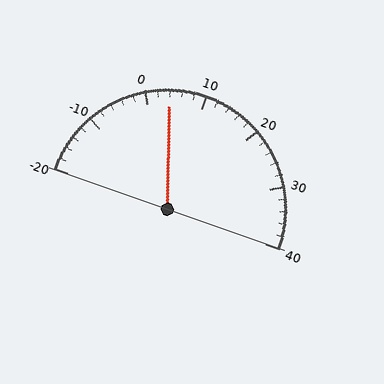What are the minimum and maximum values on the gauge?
The gauge ranges from -20 to 40.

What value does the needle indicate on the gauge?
The needle indicates approximately 4.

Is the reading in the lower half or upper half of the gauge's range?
The reading is in the lower half of the range (-20 to 40).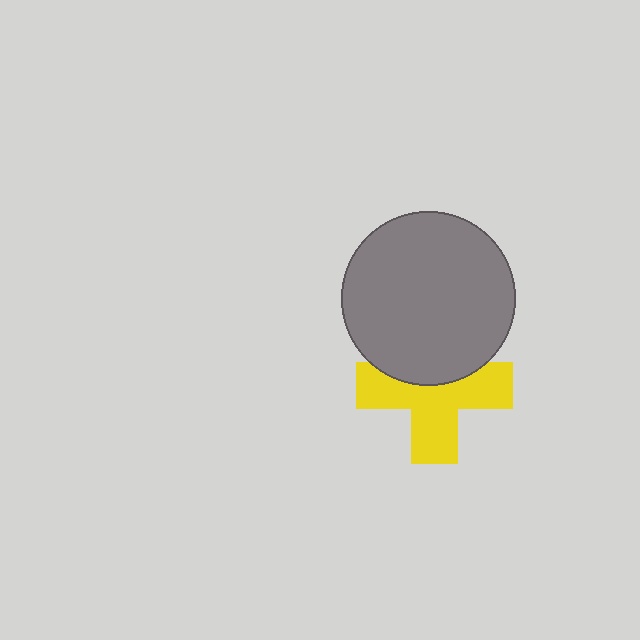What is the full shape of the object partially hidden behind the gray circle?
The partially hidden object is a yellow cross.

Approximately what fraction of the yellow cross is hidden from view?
Roughly 36% of the yellow cross is hidden behind the gray circle.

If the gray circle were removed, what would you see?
You would see the complete yellow cross.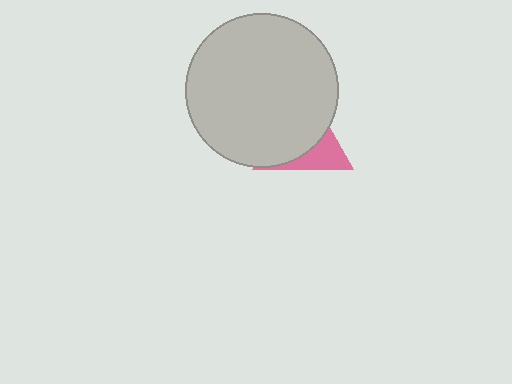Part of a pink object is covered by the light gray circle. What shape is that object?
It is a triangle.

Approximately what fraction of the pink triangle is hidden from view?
Roughly 68% of the pink triangle is hidden behind the light gray circle.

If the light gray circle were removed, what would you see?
You would see the complete pink triangle.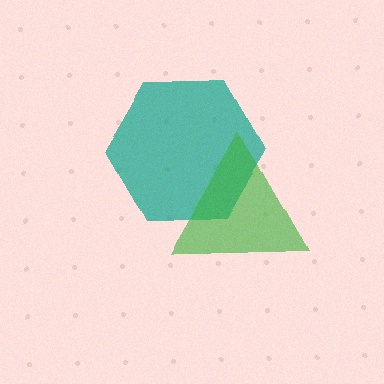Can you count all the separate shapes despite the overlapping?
Yes, there are 2 separate shapes.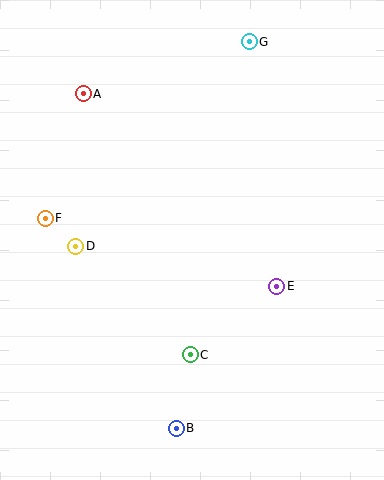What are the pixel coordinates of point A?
Point A is at (83, 94).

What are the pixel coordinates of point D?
Point D is at (76, 246).